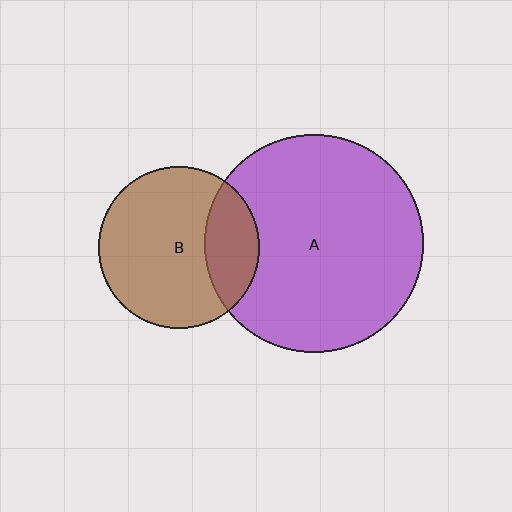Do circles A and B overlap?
Yes.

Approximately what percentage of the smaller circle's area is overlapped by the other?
Approximately 25%.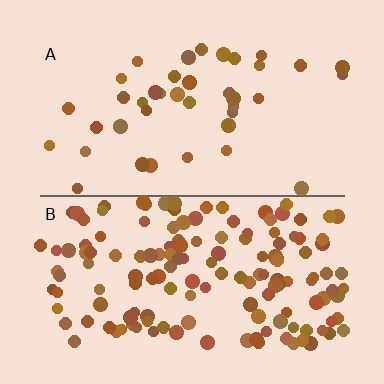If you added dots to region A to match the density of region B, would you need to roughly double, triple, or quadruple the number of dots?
Approximately quadruple.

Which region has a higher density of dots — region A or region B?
B (the bottom).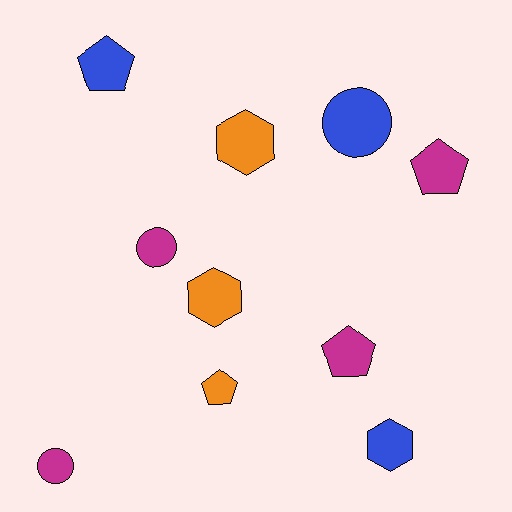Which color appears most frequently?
Magenta, with 4 objects.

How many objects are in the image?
There are 10 objects.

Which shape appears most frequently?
Pentagon, with 4 objects.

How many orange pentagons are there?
There is 1 orange pentagon.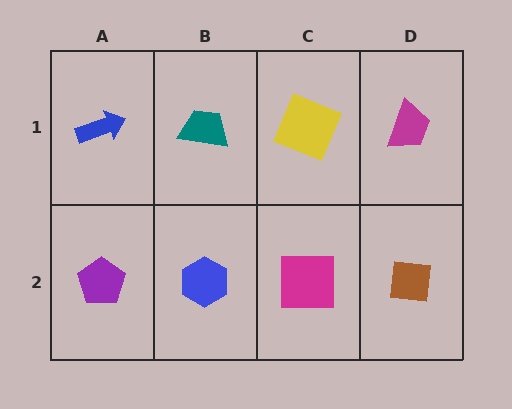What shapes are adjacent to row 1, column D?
A brown square (row 2, column D), a yellow square (row 1, column C).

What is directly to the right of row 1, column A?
A teal trapezoid.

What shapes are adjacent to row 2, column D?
A magenta trapezoid (row 1, column D), a magenta square (row 2, column C).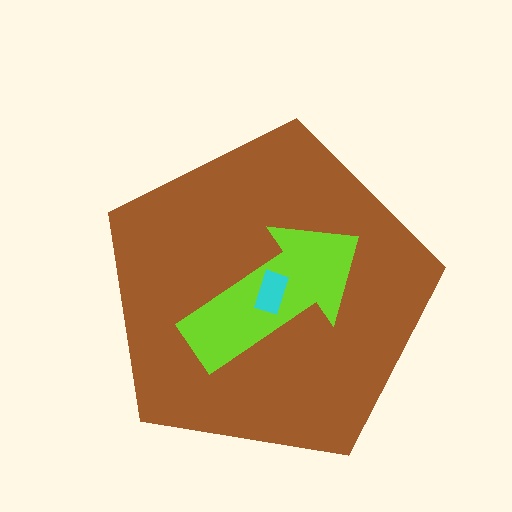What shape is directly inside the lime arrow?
The cyan rectangle.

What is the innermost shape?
The cyan rectangle.